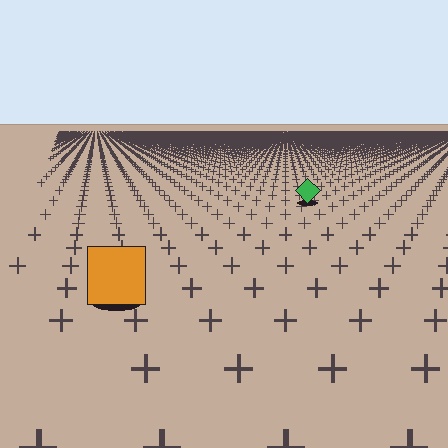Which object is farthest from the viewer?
The green diamond is farthest from the viewer. It appears smaller and the ground texture around it is denser.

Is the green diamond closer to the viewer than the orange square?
No. The orange square is closer — you can tell from the texture gradient: the ground texture is coarser near it.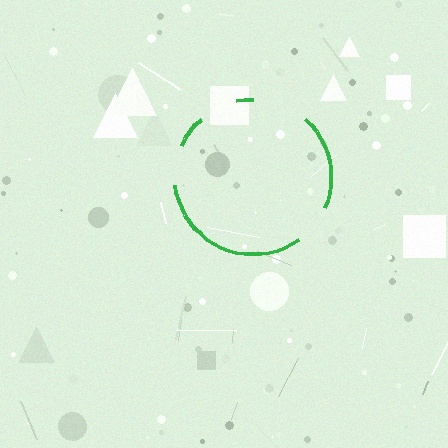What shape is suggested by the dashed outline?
The dashed outline suggests a circle.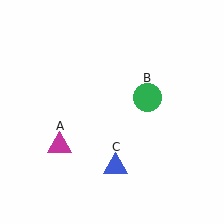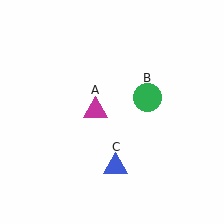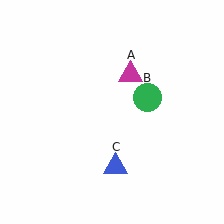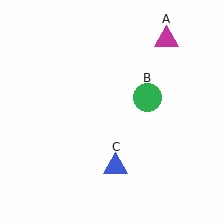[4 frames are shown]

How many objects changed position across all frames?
1 object changed position: magenta triangle (object A).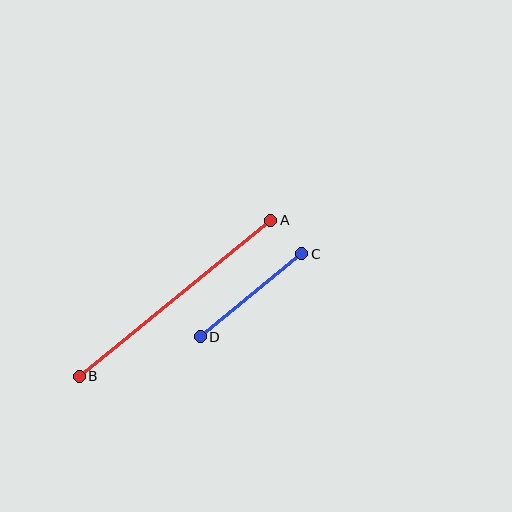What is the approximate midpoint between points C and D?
The midpoint is at approximately (251, 295) pixels.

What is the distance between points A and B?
The distance is approximately 247 pixels.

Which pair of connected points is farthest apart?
Points A and B are farthest apart.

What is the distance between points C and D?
The distance is approximately 131 pixels.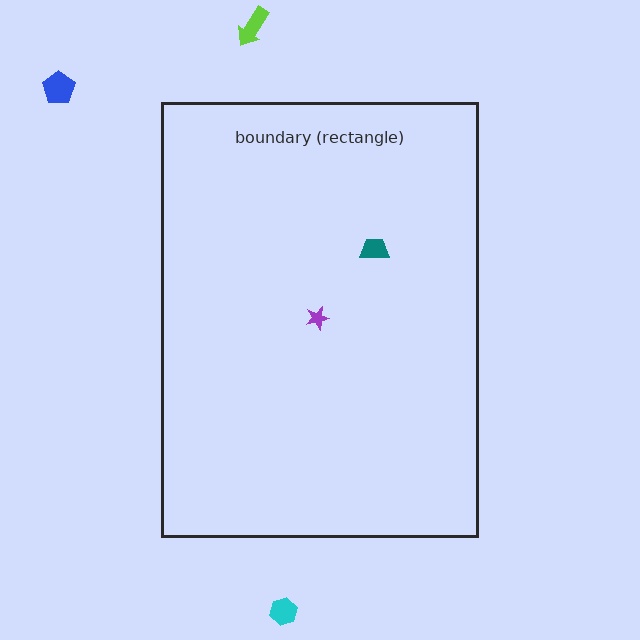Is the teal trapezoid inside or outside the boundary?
Inside.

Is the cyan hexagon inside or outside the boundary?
Outside.